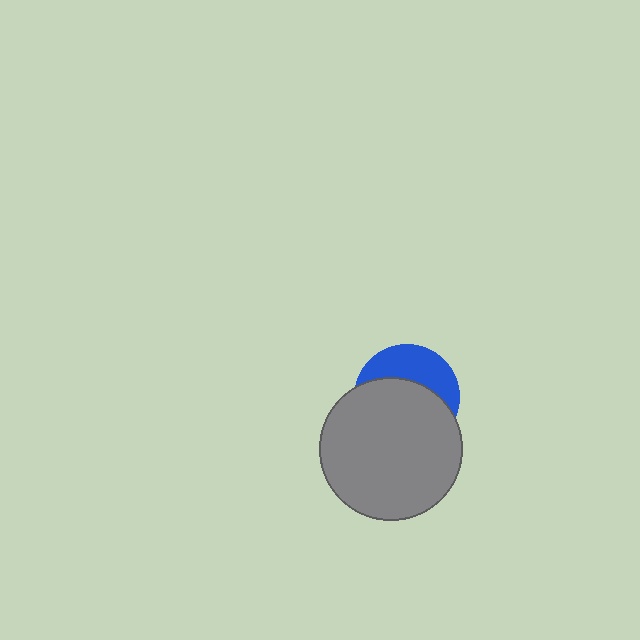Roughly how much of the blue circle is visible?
A small part of it is visible (roughly 38%).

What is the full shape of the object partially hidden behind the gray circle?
The partially hidden object is a blue circle.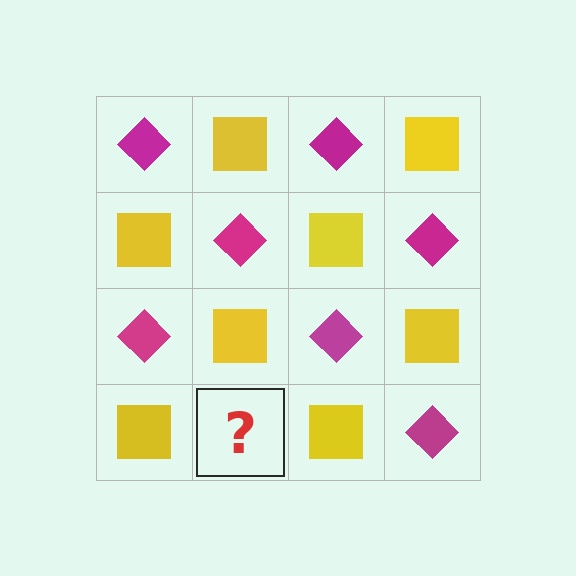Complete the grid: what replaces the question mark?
The question mark should be replaced with a magenta diamond.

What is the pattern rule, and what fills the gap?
The rule is that it alternates magenta diamond and yellow square in a checkerboard pattern. The gap should be filled with a magenta diamond.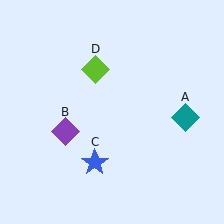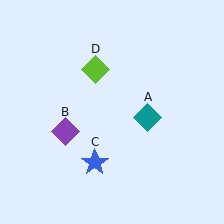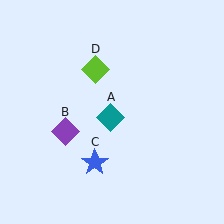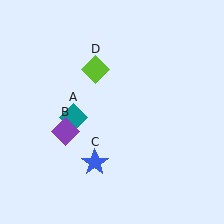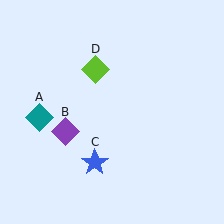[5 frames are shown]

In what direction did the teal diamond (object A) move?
The teal diamond (object A) moved left.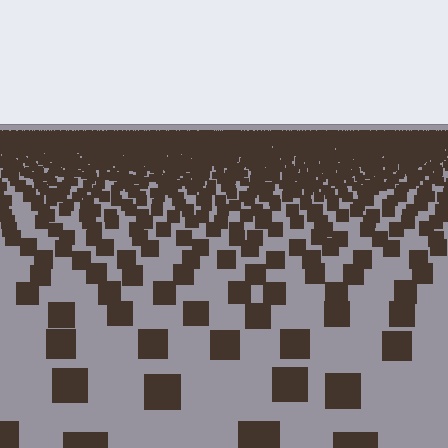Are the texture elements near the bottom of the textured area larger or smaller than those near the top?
Larger. Near the bottom, elements are closer to the viewer and appear at a bigger on-screen size.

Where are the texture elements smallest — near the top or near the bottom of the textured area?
Near the top.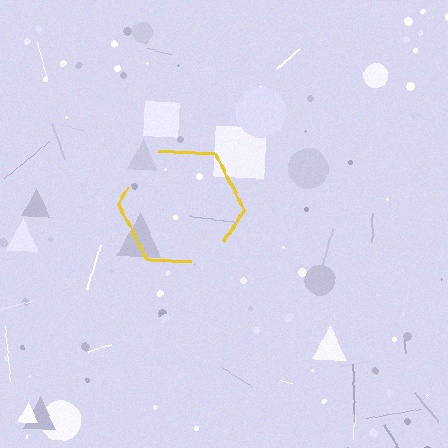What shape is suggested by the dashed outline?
The dashed outline suggests a hexagon.